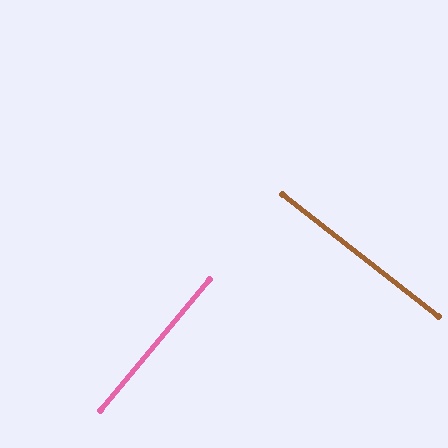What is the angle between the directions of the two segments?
Approximately 88 degrees.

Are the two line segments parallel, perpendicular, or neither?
Perpendicular — they meet at approximately 88°.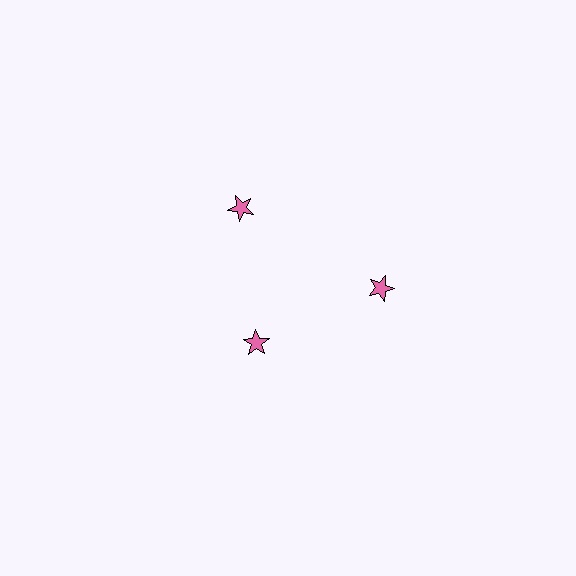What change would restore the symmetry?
The symmetry would be restored by moving it outward, back onto the ring so that all 3 stars sit at equal angles and equal distance from the center.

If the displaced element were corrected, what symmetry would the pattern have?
It would have 3-fold rotational symmetry — the pattern would map onto itself every 120 degrees.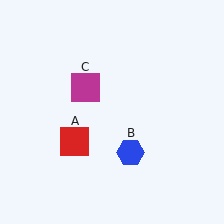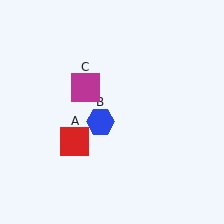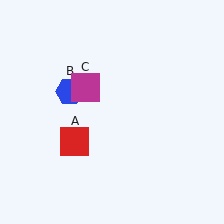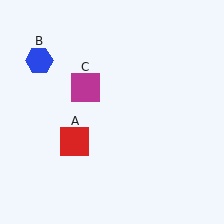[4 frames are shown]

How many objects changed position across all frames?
1 object changed position: blue hexagon (object B).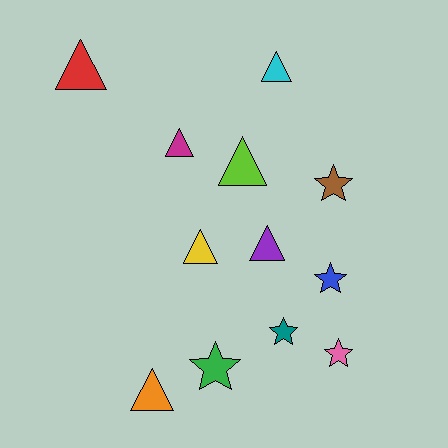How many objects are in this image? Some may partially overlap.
There are 12 objects.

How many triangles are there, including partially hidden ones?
There are 7 triangles.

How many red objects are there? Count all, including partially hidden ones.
There is 1 red object.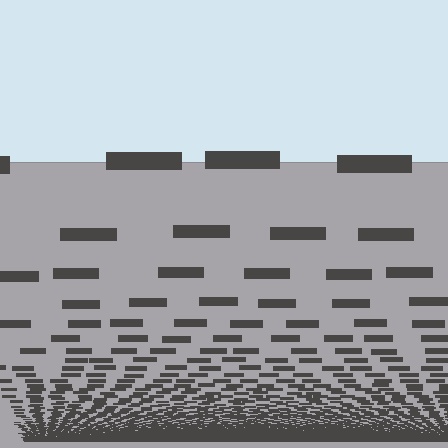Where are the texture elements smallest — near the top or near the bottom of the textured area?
Near the bottom.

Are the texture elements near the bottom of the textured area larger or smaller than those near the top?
Smaller. The gradient is inverted — elements near the bottom are smaller and denser.